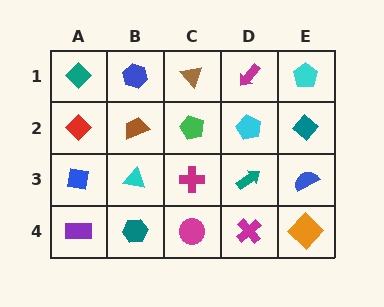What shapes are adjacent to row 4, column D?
A teal arrow (row 3, column D), a magenta circle (row 4, column C), an orange diamond (row 4, column E).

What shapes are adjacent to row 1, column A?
A red diamond (row 2, column A), a blue hexagon (row 1, column B).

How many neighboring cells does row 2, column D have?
4.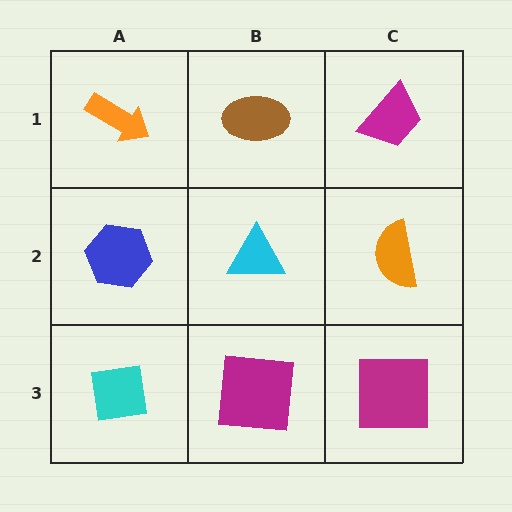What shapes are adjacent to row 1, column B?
A cyan triangle (row 2, column B), an orange arrow (row 1, column A), a magenta trapezoid (row 1, column C).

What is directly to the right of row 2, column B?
An orange semicircle.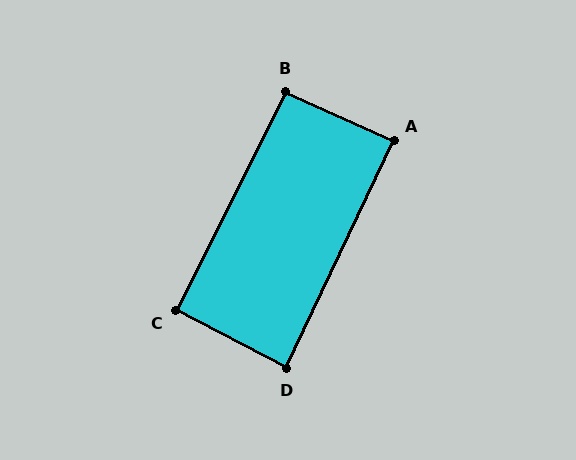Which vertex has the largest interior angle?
B, at approximately 92 degrees.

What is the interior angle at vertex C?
Approximately 91 degrees (approximately right).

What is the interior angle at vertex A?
Approximately 89 degrees (approximately right).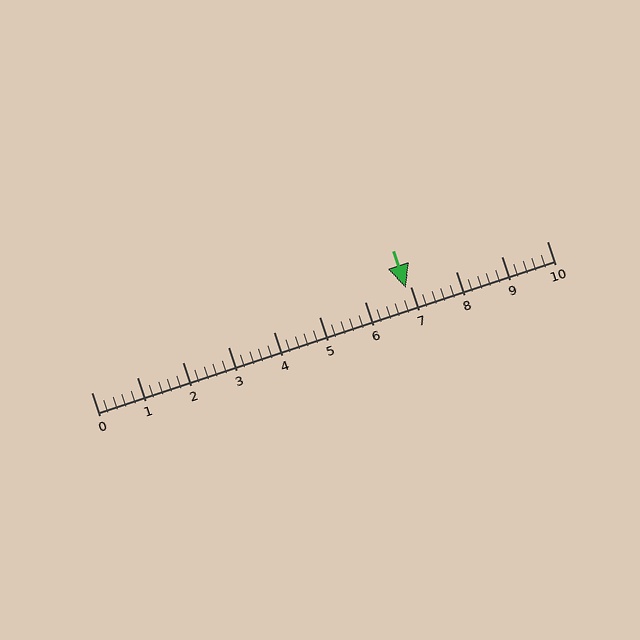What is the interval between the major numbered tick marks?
The major tick marks are spaced 1 units apart.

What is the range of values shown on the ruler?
The ruler shows values from 0 to 10.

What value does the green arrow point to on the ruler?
The green arrow points to approximately 6.9.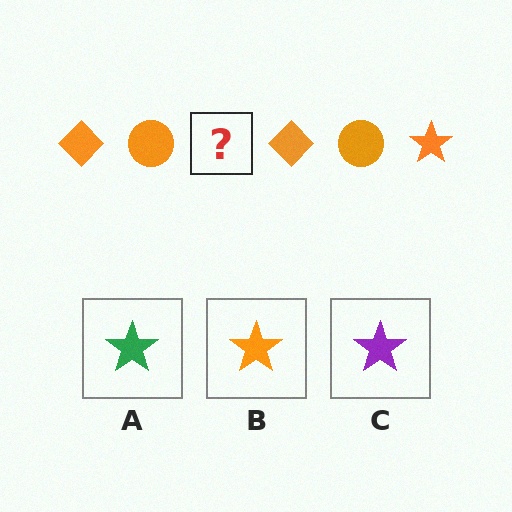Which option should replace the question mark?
Option B.